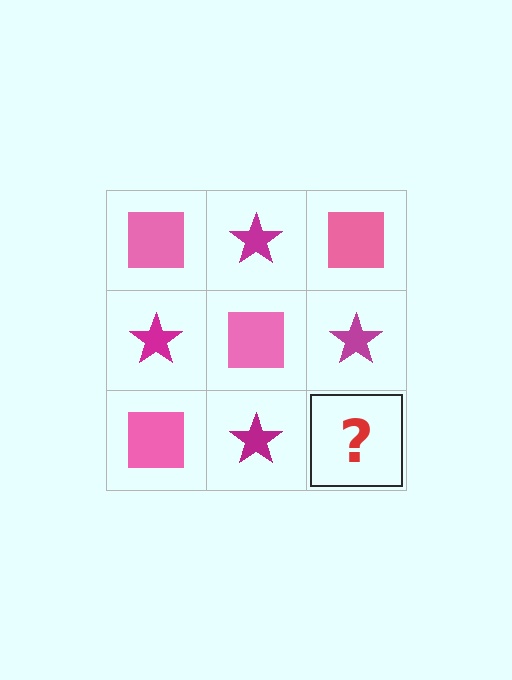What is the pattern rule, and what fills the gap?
The rule is that it alternates pink square and magenta star in a checkerboard pattern. The gap should be filled with a pink square.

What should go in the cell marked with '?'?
The missing cell should contain a pink square.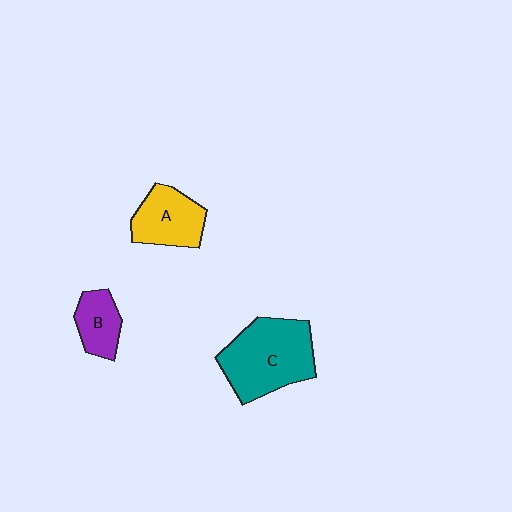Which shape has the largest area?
Shape C (teal).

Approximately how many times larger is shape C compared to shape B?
Approximately 2.4 times.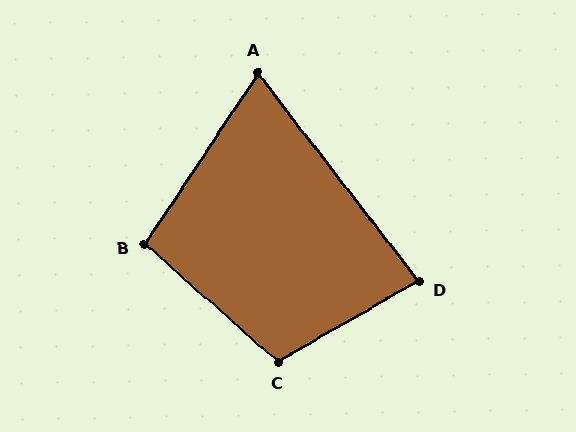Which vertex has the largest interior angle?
C, at approximately 109 degrees.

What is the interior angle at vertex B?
Approximately 98 degrees (obtuse).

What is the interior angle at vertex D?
Approximately 82 degrees (acute).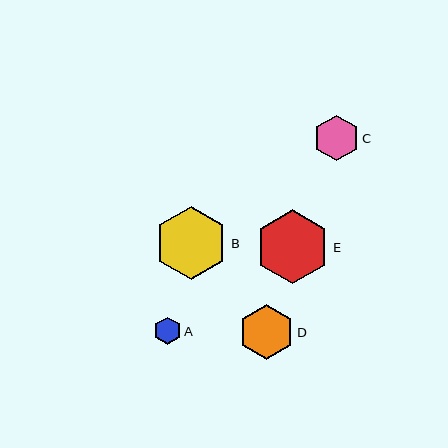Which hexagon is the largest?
Hexagon E is the largest with a size of approximately 74 pixels.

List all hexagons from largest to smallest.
From largest to smallest: E, B, D, C, A.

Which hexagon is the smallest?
Hexagon A is the smallest with a size of approximately 28 pixels.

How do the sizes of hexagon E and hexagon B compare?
Hexagon E and hexagon B are approximately the same size.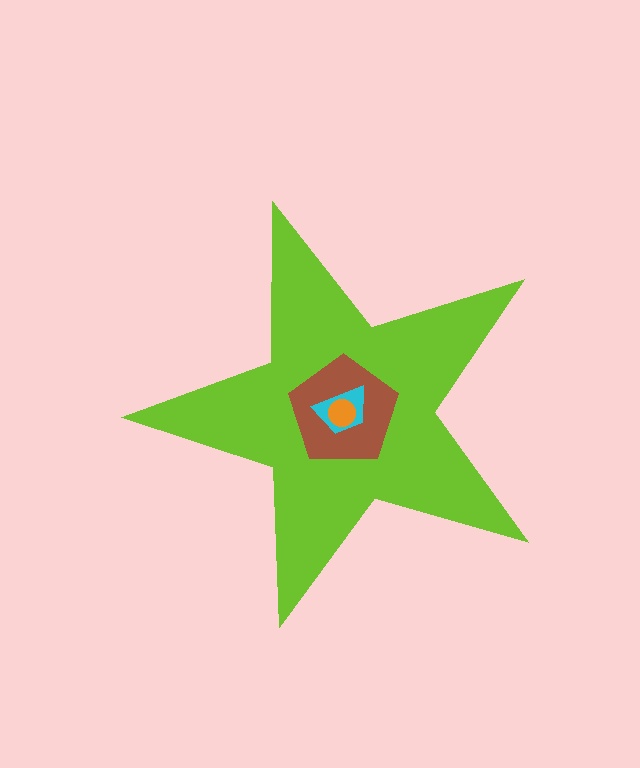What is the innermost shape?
The orange circle.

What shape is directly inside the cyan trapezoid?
The orange circle.